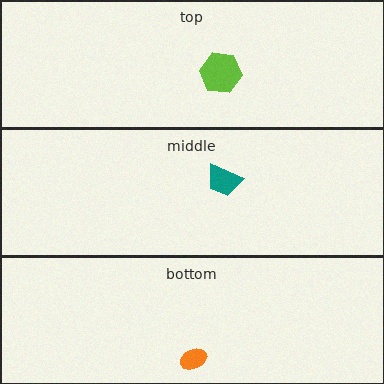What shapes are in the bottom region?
The orange ellipse.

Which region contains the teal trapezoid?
The middle region.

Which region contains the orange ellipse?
The bottom region.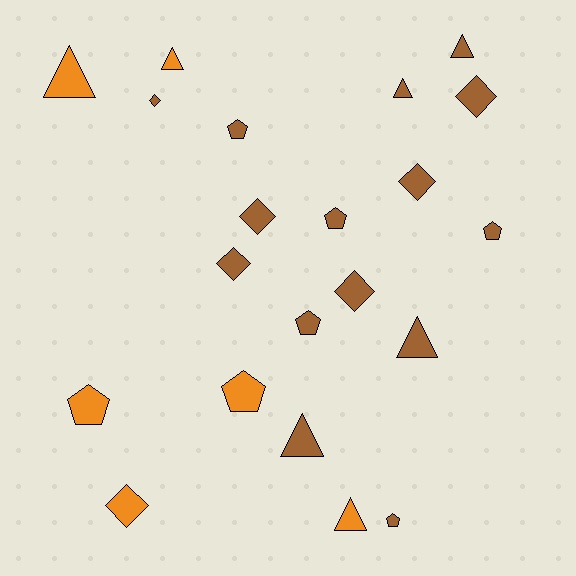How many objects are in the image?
There are 21 objects.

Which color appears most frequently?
Brown, with 15 objects.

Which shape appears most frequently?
Diamond, with 7 objects.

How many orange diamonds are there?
There is 1 orange diamond.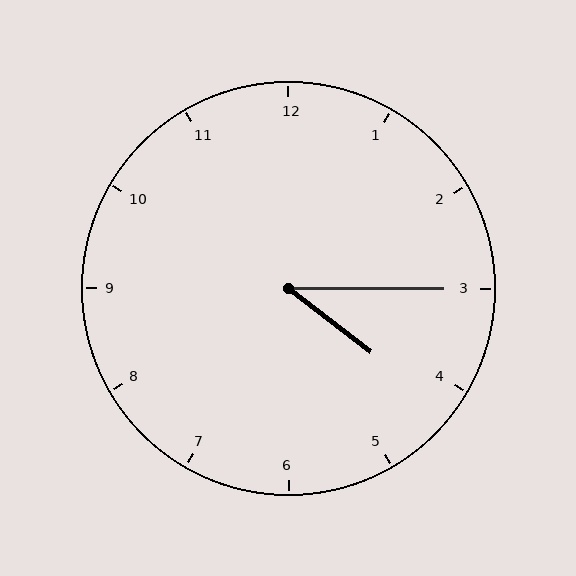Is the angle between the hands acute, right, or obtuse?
It is acute.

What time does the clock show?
4:15.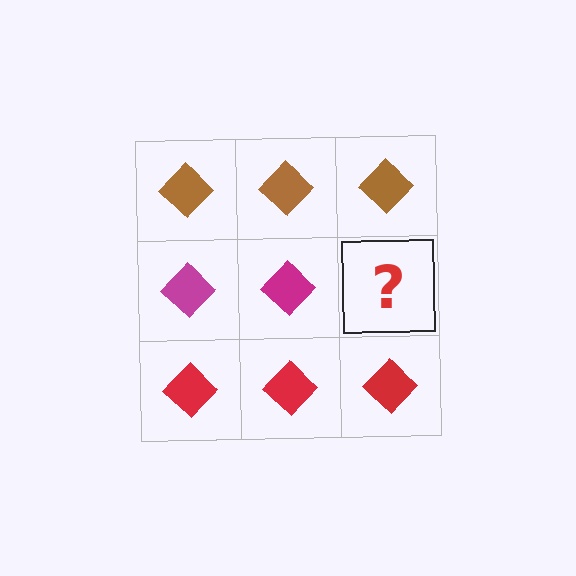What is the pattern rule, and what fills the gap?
The rule is that each row has a consistent color. The gap should be filled with a magenta diamond.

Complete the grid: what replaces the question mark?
The question mark should be replaced with a magenta diamond.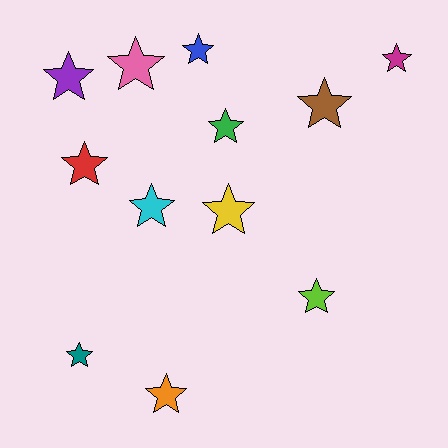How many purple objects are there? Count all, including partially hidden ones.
There is 1 purple object.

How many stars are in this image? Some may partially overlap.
There are 12 stars.